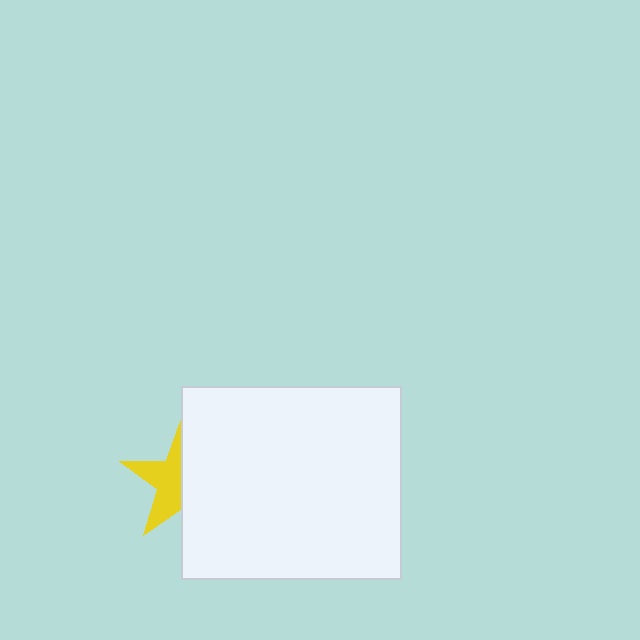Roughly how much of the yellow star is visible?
About half of it is visible (roughly 48%).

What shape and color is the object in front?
The object in front is a white rectangle.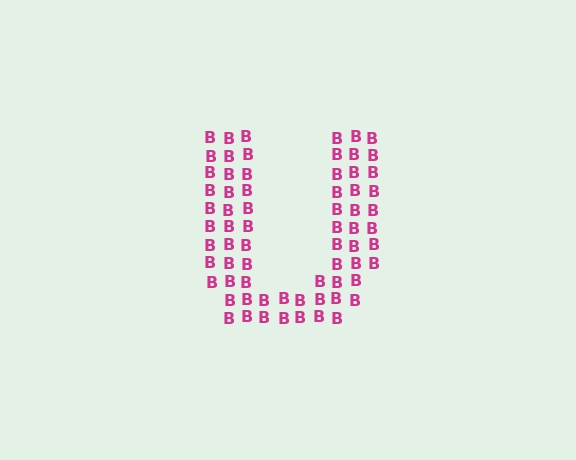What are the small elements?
The small elements are letter B's.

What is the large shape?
The large shape is the letter U.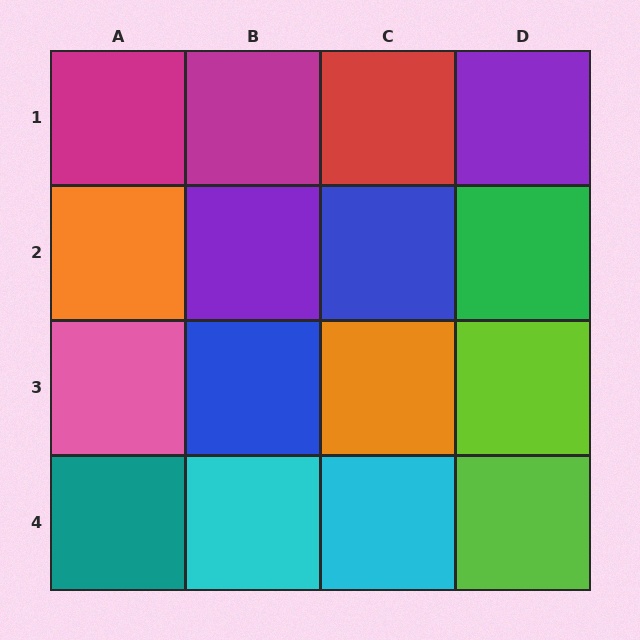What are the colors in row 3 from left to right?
Pink, blue, orange, lime.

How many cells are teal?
1 cell is teal.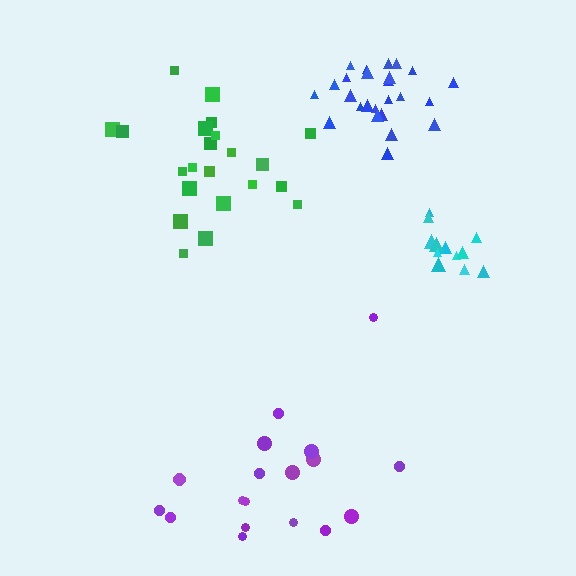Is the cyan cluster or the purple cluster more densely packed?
Cyan.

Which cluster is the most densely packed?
Blue.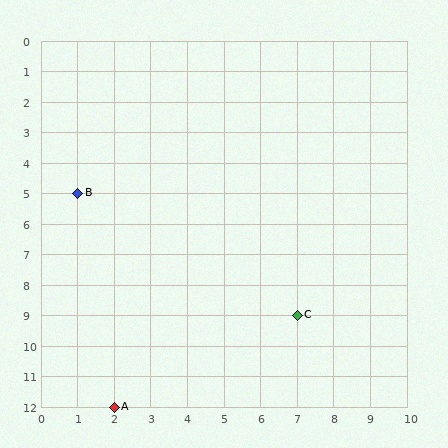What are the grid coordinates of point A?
Point A is at grid coordinates (2, 12).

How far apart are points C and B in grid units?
Points C and B are 6 columns and 4 rows apart (about 7.2 grid units diagonally).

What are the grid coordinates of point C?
Point C is at grid coordinates (7, 9).